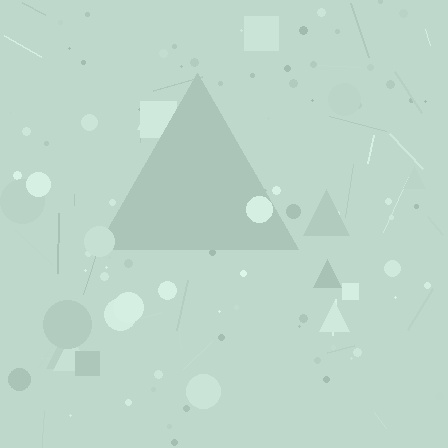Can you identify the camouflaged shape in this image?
The camouflaged shape is a triangle.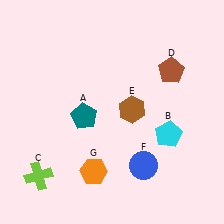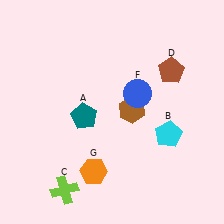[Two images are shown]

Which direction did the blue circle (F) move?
The blue circle (F) moved up.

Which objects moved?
The objects that moved are: the lime cross (C), the blue circle (F).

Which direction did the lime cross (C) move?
The lime cross (C) moved right.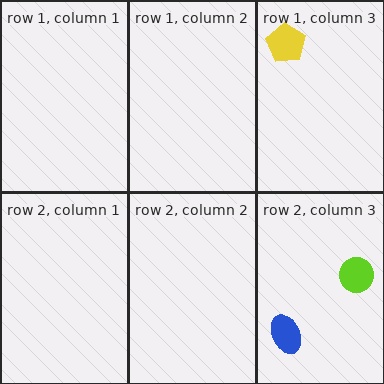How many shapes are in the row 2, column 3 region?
2.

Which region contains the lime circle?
The row 2, column 3 region.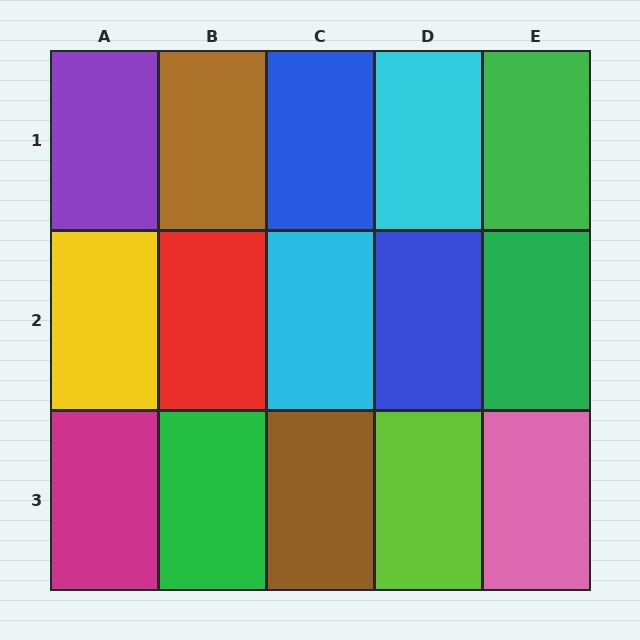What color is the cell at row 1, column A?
Purple.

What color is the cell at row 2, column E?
Green.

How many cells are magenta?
1 cell is magenta.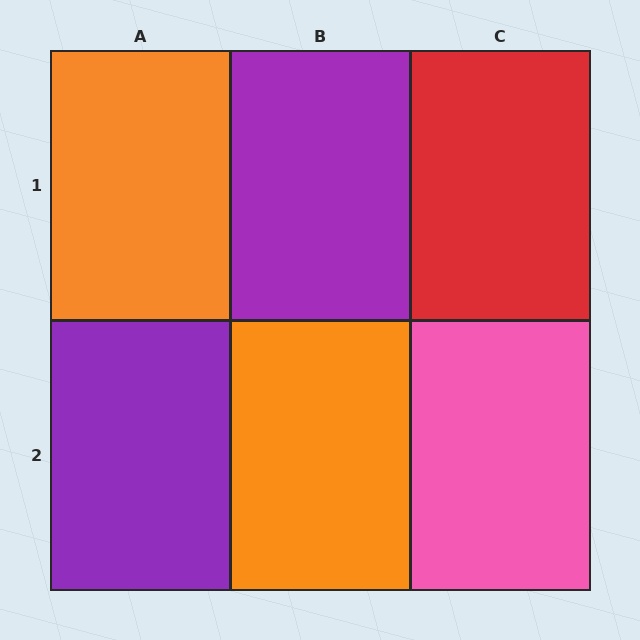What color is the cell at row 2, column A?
Purple.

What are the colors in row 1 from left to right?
Orange, purple, red.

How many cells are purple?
2 cells are purple.